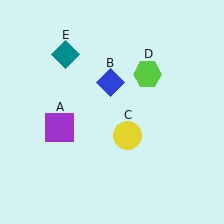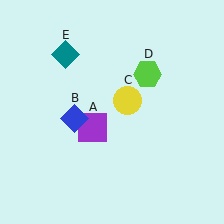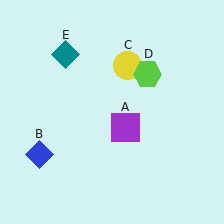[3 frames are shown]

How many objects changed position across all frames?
3 objects changed position: purple square (object A), blue diamond (object B), yellow circle (object C).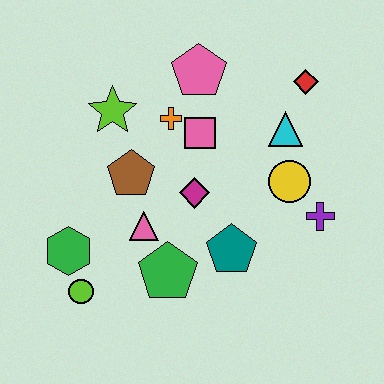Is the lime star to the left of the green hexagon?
No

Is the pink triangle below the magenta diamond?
Yes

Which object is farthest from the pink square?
The lime circle is farthest from the pink square.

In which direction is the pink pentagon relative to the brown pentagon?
The pink pentagon is above the brown pentagon.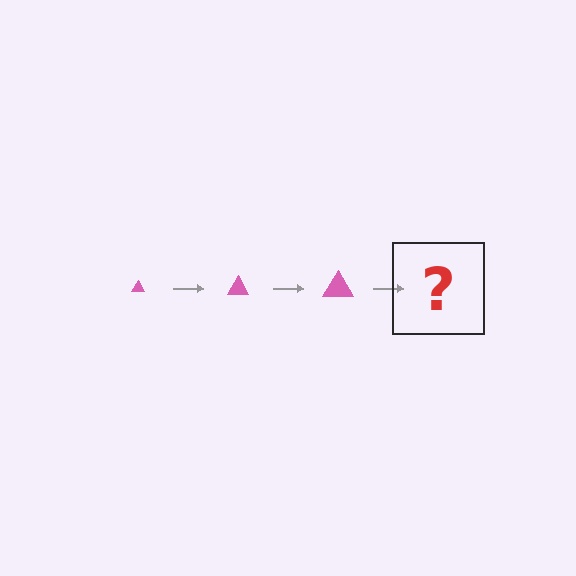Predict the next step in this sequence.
The next step is a pink triangle, larger than the previous one.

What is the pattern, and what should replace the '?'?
The pattern is that the triangle gets progressively larger each step. The '?' should be a pink triangle, larger than the previous one.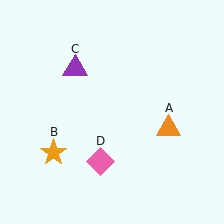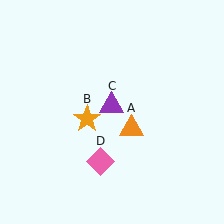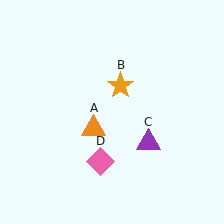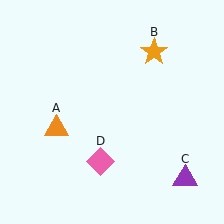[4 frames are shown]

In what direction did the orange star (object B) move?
The orange star (object B) moved up and to the right.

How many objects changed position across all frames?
3 objects changed position: orange triangle (object A), orange star (object B), purple triangle (object C).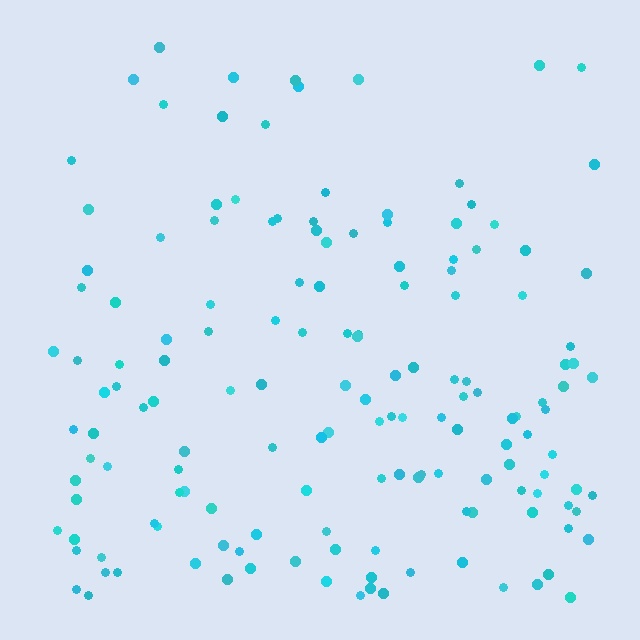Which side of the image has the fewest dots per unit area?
The top.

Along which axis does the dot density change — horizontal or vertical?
Vertical.